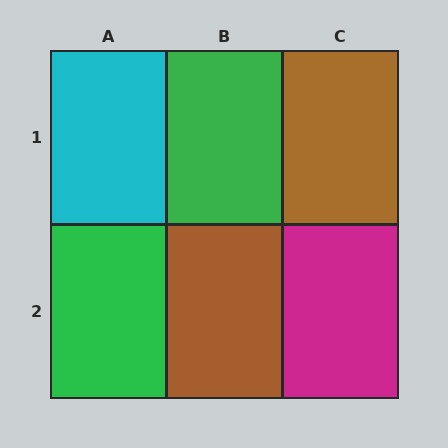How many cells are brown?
2 cells are brown.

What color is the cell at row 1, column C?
Brown.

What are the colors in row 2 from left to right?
Green, brown, magenta.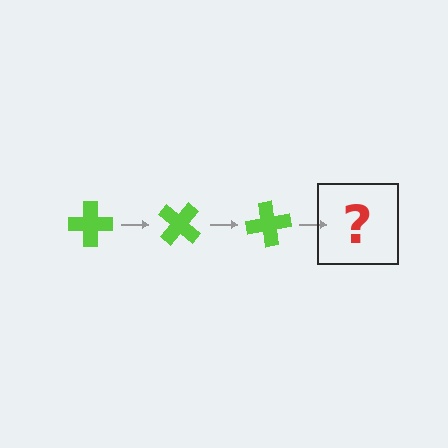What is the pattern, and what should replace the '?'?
The pattern is that the cross rotates 40 degrees each step. The '?' should be a lime cross rotated 120 degrees.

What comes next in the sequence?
The next element should be a lime cross rotated 120 degrees.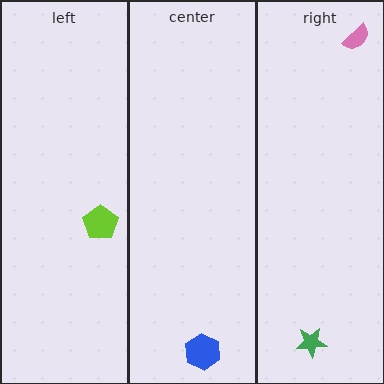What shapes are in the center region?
The blue hexagon.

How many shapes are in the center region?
1.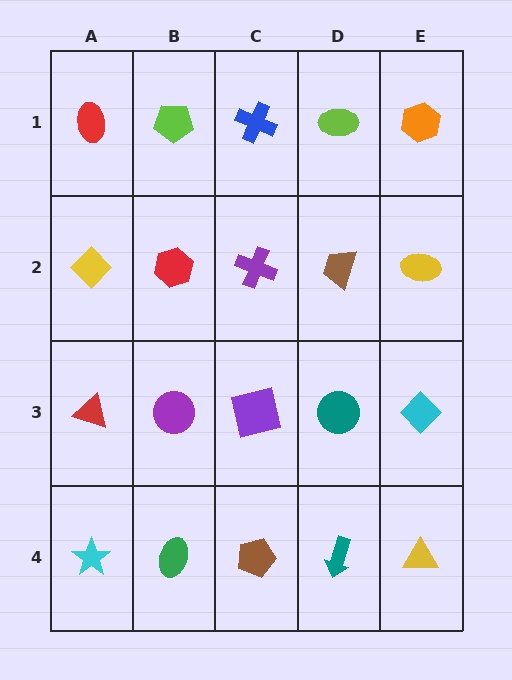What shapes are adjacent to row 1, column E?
A yellow ellipse (row 2, column E), a lime ellipse (row 1, column D).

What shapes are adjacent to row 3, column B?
A red hexagon (row 2, column B), a green ellipse (row 4, column B), a red triangle (row 3, column A), a purple square (row 3, column C).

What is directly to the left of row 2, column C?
A red hexagon.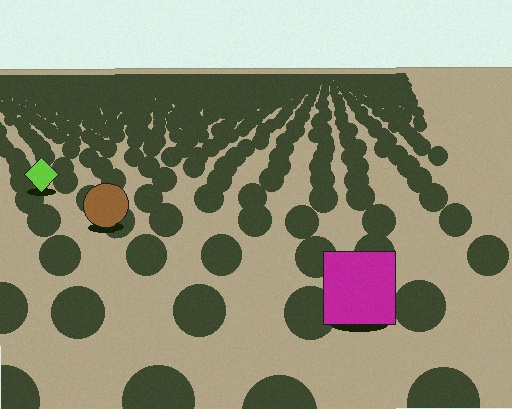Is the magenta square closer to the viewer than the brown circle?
Yes. The magenta square is closer — you can tell from the texture gradient: the ground texture is coarser near it.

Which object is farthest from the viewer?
The lime diamond is farthest from the viewer. It appears smaller and the ground texture around it is denser.